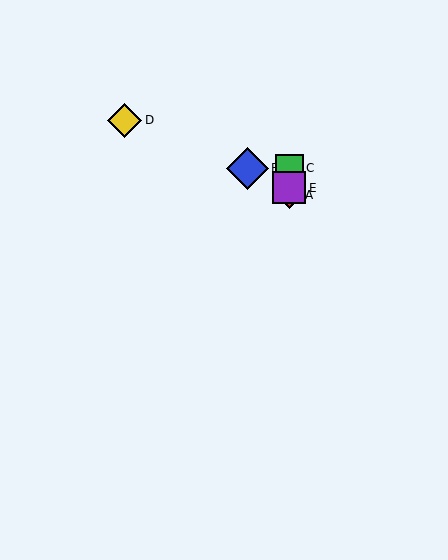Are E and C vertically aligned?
Yes, both are at x≈289.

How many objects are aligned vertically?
3 objects (A, C, E) are aligned vertically.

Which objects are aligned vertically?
Objects A, C, E are aligned vertically.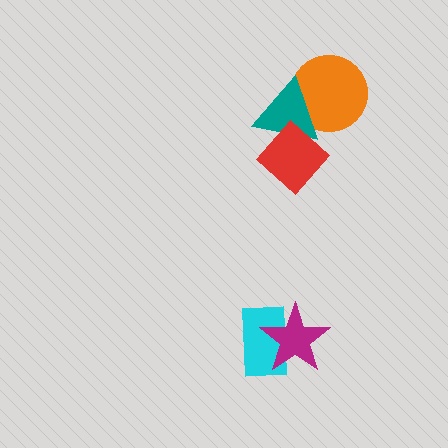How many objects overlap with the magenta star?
1 object overlaps with the magenta star.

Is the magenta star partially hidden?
No, no other shape covers it.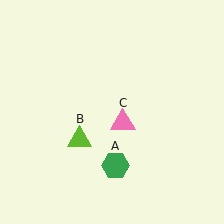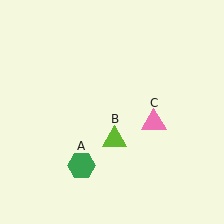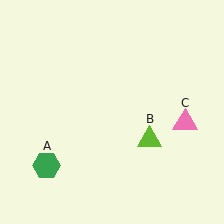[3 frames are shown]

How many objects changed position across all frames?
3 objects changed position: green hexagon (object A), lime triangle (object B), pink triangle (object C).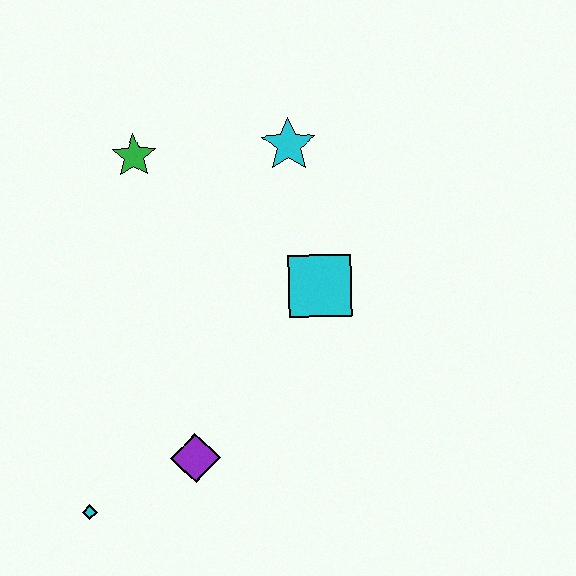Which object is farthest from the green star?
The cyan diamond is farthest from the green star.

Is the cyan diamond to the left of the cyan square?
Yes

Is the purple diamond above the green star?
No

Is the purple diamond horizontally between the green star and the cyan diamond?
No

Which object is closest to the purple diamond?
The cyan diamond is closest to the purple diamond.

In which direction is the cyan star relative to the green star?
The cyan star is to the right of the green star.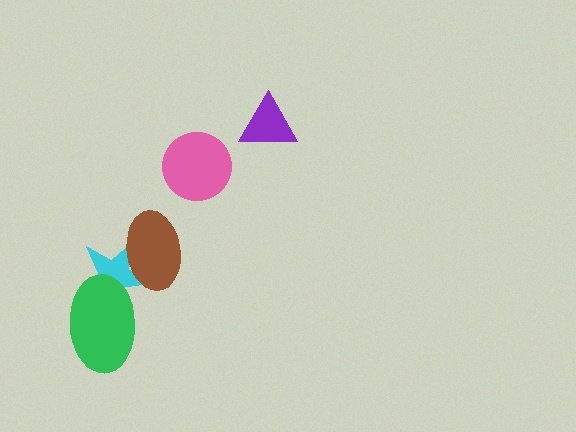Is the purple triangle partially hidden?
No, no other shape covers it.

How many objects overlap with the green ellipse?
1 object overlaps with the green ellipse.